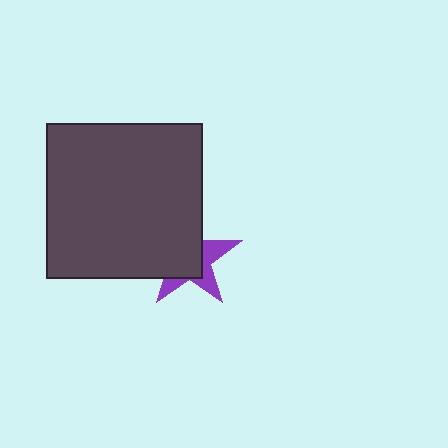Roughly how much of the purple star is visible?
A small part of it is visible (roughly 37%).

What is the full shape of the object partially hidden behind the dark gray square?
The partially hidden object is a purple star.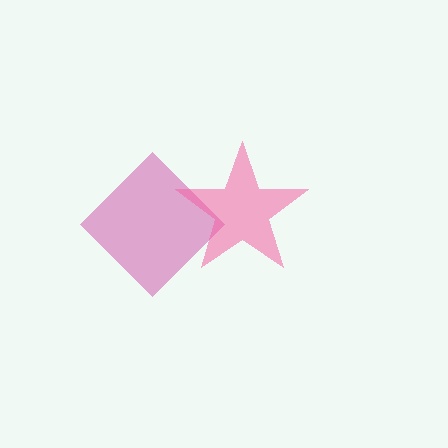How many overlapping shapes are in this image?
There are 2 overlapping shapes in the image.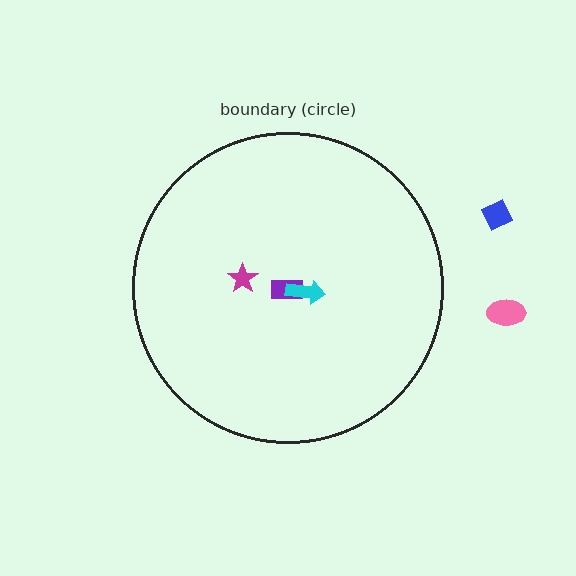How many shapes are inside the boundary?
3 inside, 2 outside.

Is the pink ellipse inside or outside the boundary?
Outside.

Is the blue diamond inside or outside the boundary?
Outside.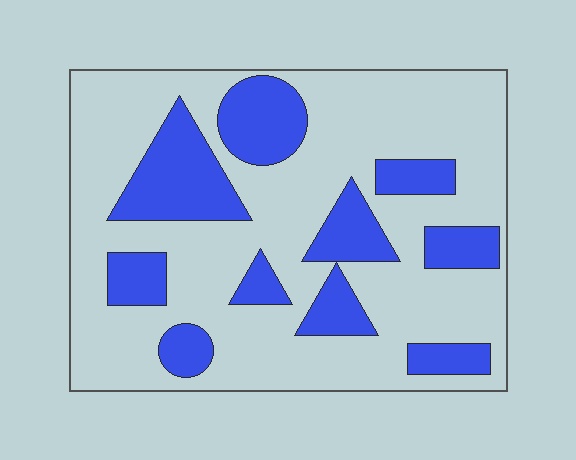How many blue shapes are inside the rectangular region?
10.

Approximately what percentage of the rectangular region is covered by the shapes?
Approximately 30%.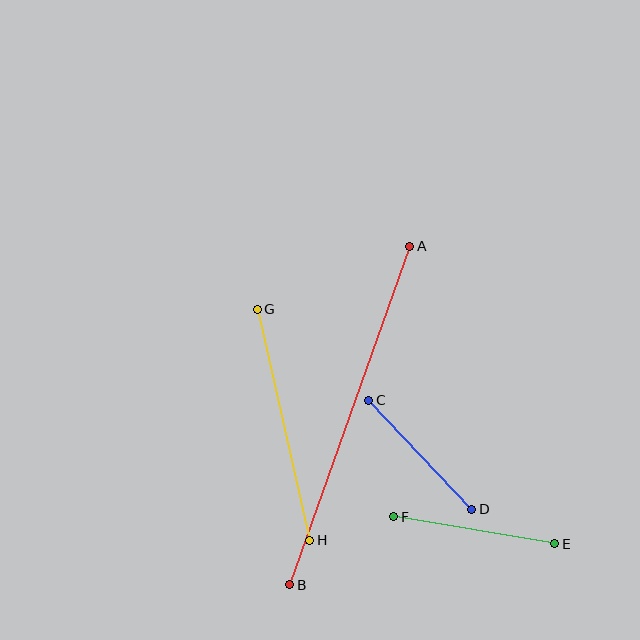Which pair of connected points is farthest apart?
Points A and B are farthest apart.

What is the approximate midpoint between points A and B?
The midpoint is at approximately (350, 416) pixels.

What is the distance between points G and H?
The distance is approximately 237 pixels.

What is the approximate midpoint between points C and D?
The midpoint is at approximately (420, 455) pixels.